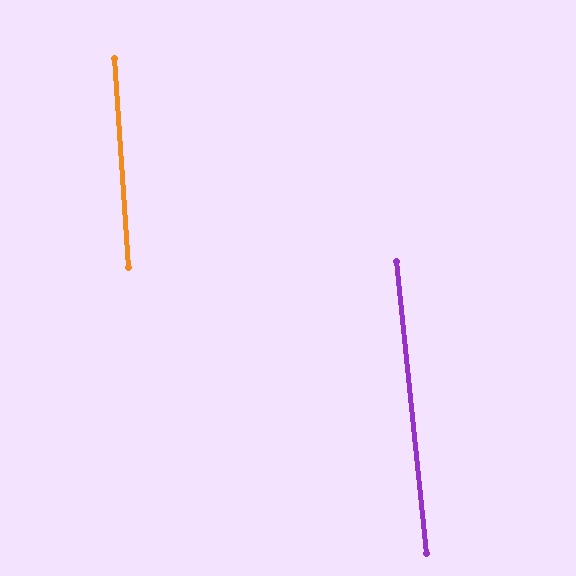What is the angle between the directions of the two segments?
Approximately 2 degrees.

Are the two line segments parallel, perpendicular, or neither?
Parallel — their directions differ by only 1.7°.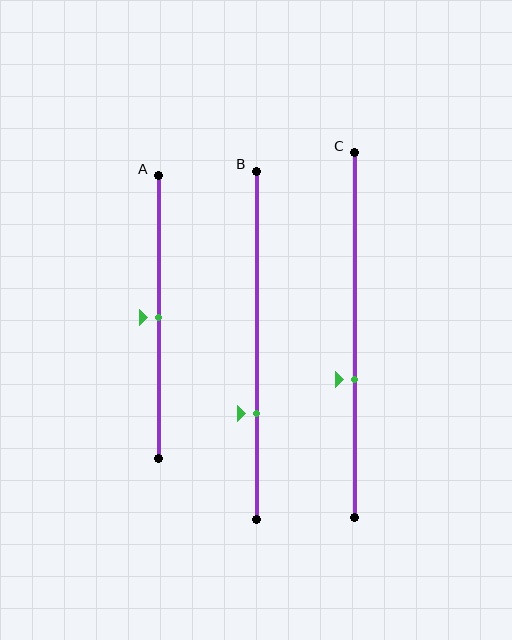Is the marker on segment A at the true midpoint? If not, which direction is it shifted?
Yes, the marker on segment A is at the true midpoint.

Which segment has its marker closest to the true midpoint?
Segment A has its marker closest to the true midpoint.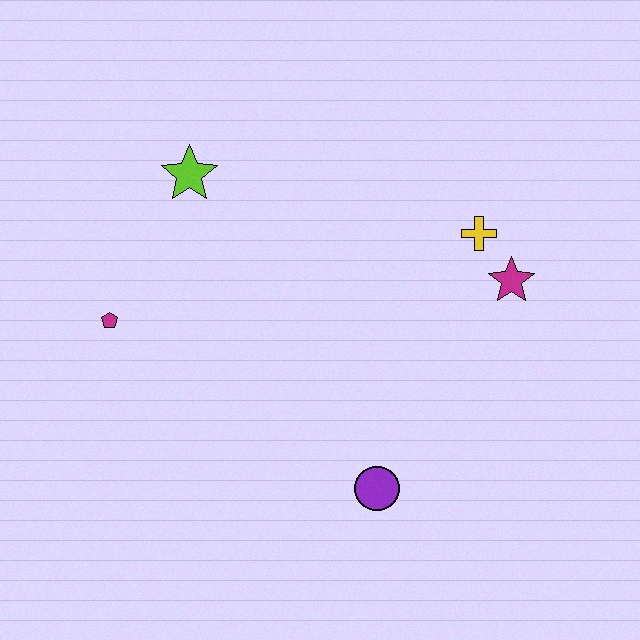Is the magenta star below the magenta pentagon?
No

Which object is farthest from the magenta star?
The magenta pentagon is farthest from the magenta star.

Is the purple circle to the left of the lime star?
No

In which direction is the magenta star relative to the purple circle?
The magenta star is above the purple circle.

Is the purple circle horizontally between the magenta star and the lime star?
Yes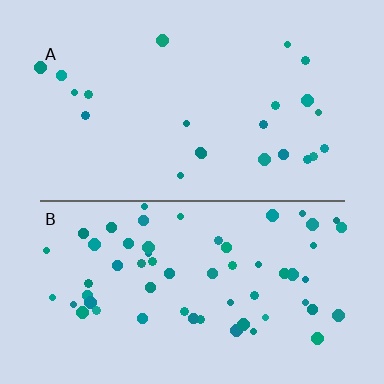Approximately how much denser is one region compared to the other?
Approximately 2.7× — region B over region A.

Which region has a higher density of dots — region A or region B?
B (the bottom).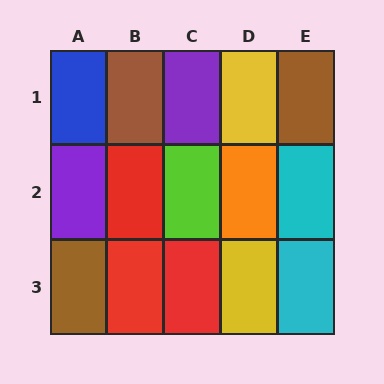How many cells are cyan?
2 cells are cyan.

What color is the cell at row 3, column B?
Red.